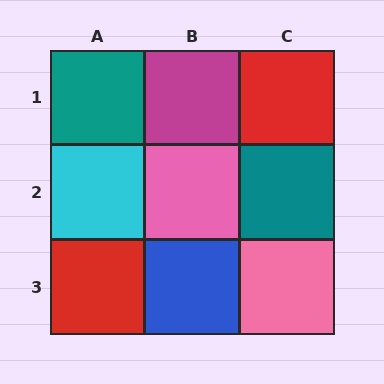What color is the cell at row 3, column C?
Pink.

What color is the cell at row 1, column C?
Red.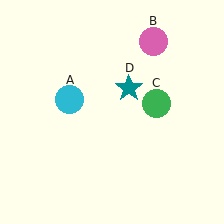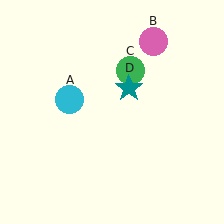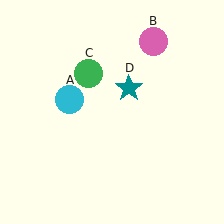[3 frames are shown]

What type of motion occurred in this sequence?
The green circle (object C) rotated counterclockwise around the center of the scene.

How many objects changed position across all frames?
1 object changed position: green circle (object C).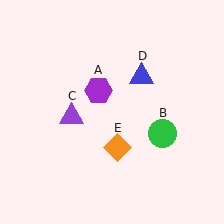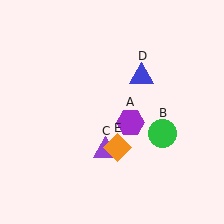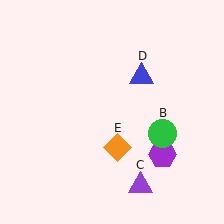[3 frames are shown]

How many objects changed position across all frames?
2 objects changed position: purple hexagon (object A), purple triangle (object C).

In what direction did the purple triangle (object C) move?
The purple triangle (object C) moved down and to the right.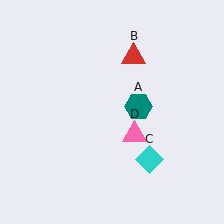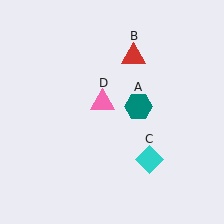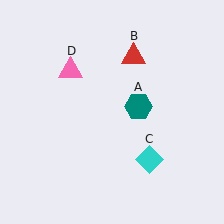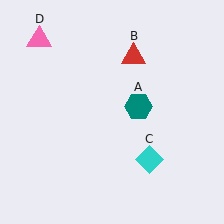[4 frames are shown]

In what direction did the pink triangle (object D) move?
The pink triangle (object D) moved up and to the left.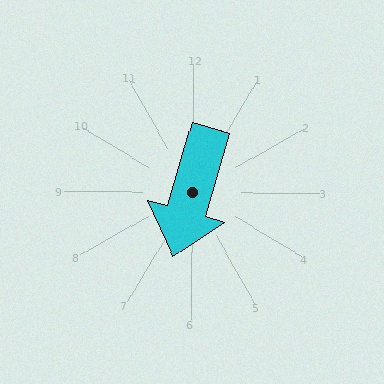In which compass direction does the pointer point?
South.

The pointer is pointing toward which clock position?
Roughly 7 o'clock.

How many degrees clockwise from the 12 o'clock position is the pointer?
Approximately 196 degrees.